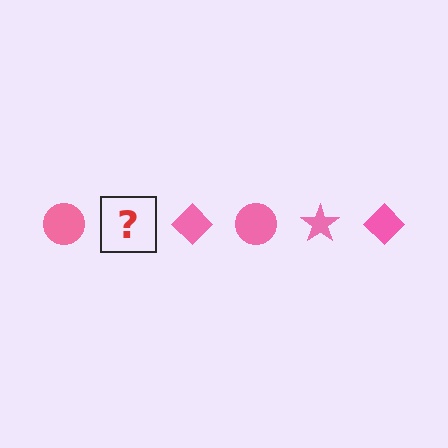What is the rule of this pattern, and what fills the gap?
The rule is that the pattern cycles through circle, star, diamond shapes in pink. The gap should be filled with a pink star.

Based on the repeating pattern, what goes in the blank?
The blank should be a pink star.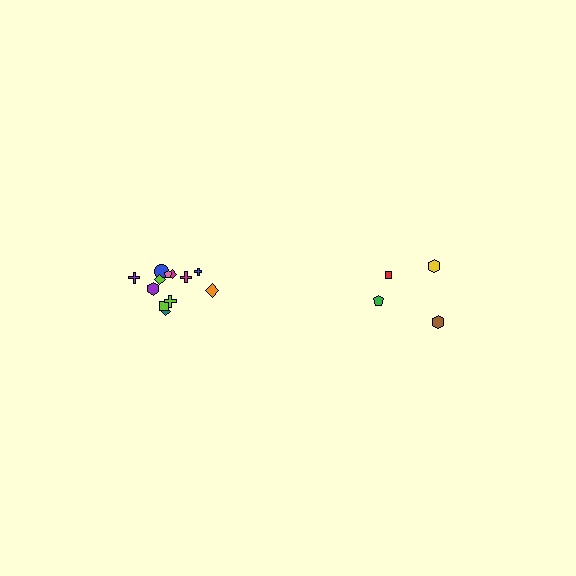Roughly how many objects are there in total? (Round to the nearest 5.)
Roughly 15 objects in total.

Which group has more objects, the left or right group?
The left group.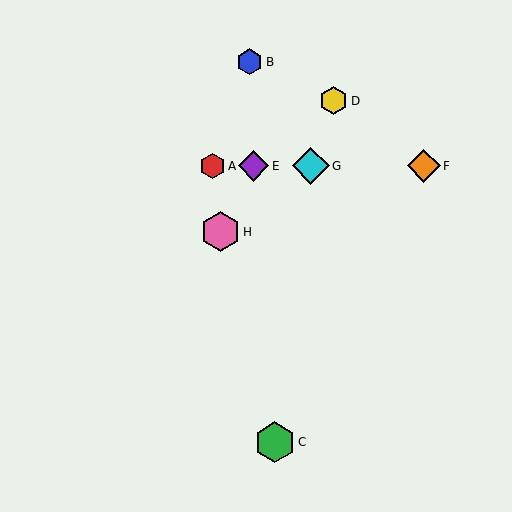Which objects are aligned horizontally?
Objects A, E, F, G are aligned horizontally.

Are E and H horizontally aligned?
No, E is at y≈166 and H is at y≈232.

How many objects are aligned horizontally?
4 objects (A, E, F, G) are aligned horizontally.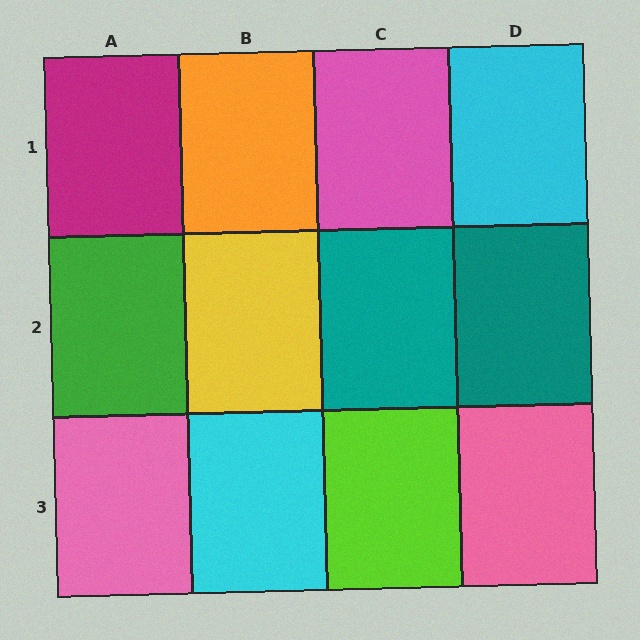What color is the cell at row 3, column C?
Lime.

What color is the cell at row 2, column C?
Teal.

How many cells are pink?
3 cells are pink.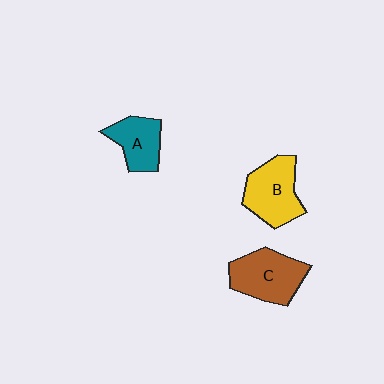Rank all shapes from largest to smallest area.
From largest to smallest: C (brown), B (yellow), A (teal).